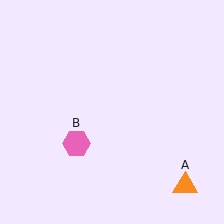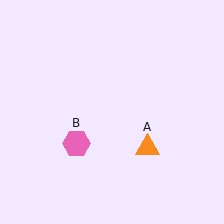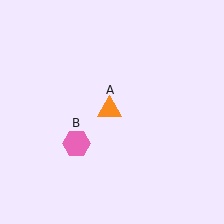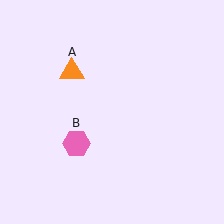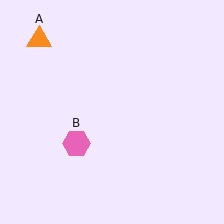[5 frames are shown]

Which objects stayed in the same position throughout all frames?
Pink hexagon (object B) remained stationary.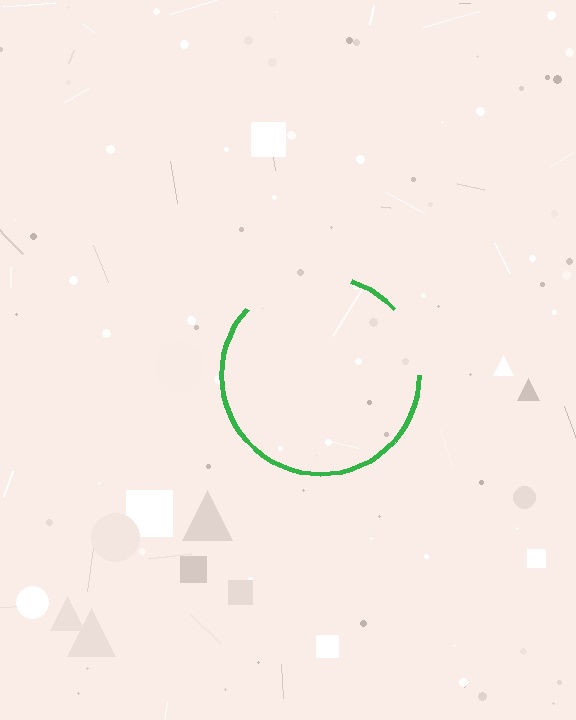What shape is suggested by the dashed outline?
The dashed outline suggests a circle.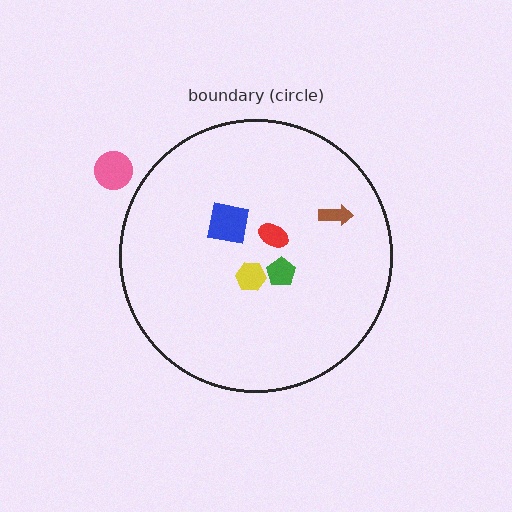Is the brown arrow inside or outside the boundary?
Inside.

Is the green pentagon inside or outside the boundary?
Inside.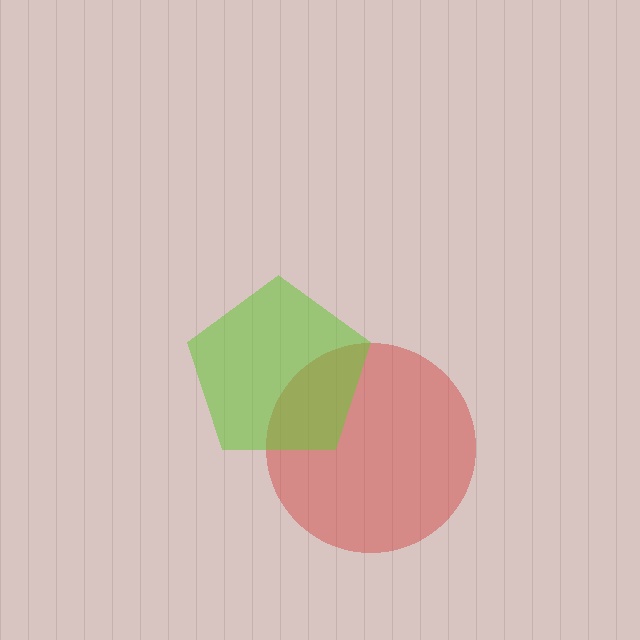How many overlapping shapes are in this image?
There are 2 overlapping shapes in the image.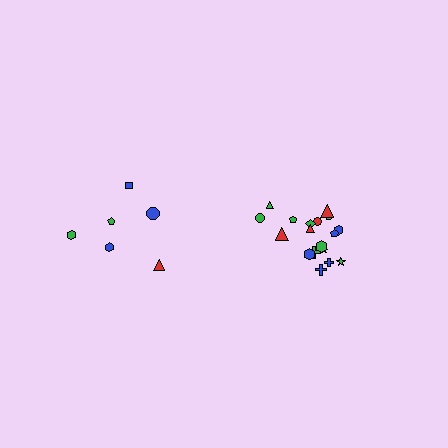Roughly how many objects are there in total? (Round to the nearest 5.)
Roughly 25 objects in total.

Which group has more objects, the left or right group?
The right group.